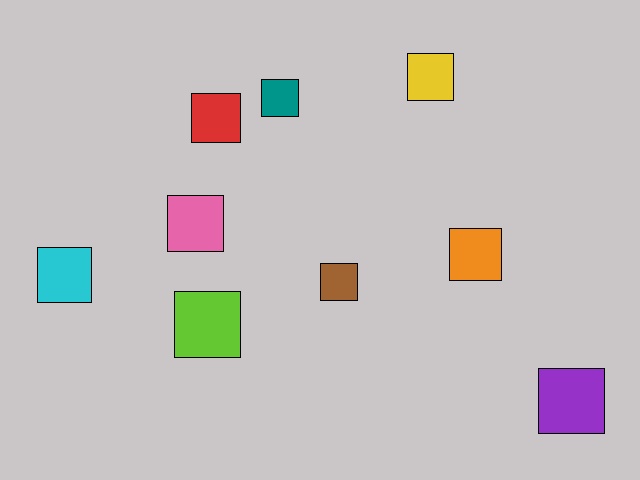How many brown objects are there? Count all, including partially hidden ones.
There is 1 brown object.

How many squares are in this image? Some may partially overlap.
There are 9 squares.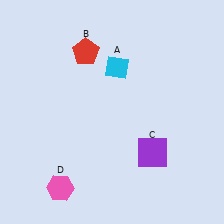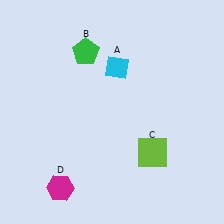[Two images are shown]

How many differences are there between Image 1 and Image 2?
There are 3 differences between the two images.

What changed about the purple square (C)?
In Image 1, C is purple. In Image 2, it changed to lime.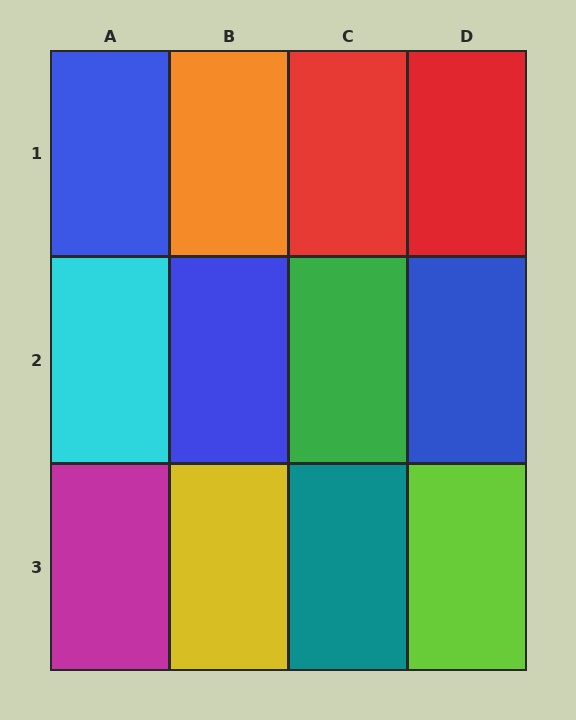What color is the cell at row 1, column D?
Red.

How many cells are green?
1 cell is green.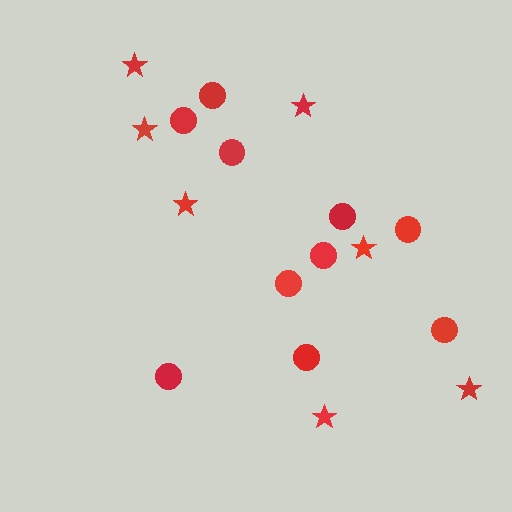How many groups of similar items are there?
There are 2 groups: one group of circles (10) and one group of stars (7).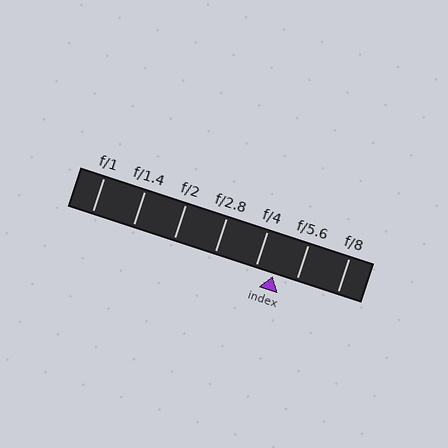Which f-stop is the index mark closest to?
The index mark is closest to f/4.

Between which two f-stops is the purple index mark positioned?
The index mark is between f/4 and f/5.6.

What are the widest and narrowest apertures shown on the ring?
The widest aperture shown is f/1 and the narrowest is f/8.